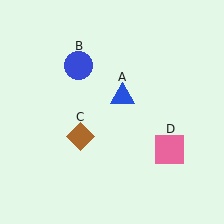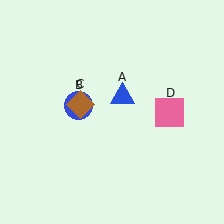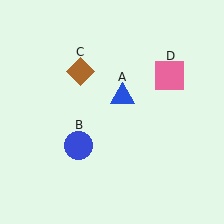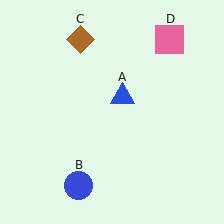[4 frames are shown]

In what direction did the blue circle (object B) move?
The blue circle (object B) moved down.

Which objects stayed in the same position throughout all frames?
Blue triangle (object A) remained stationary.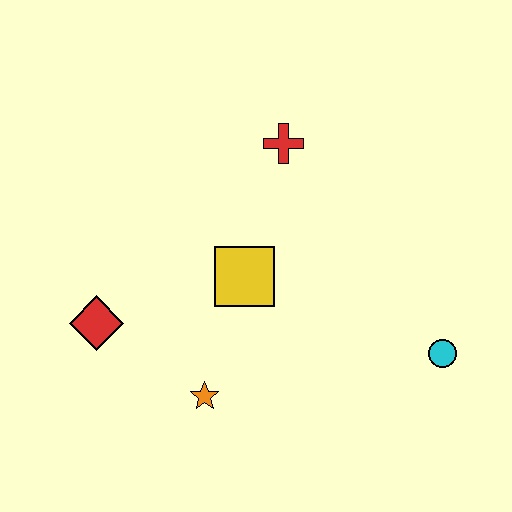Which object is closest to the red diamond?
The orange star is closest to the red diamond.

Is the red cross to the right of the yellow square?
Yes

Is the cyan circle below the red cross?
Yes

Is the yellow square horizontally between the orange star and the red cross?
Yes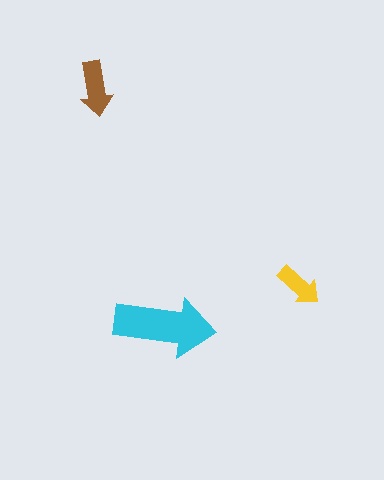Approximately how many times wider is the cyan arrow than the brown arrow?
About 2 times wider.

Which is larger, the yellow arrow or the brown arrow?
The brown one.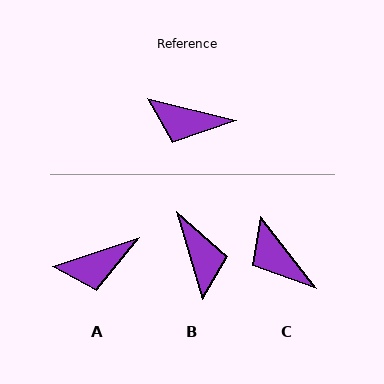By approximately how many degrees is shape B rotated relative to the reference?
Approximately 120 degrees counter-clockwise.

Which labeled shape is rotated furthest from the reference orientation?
B, about 120 degrees away.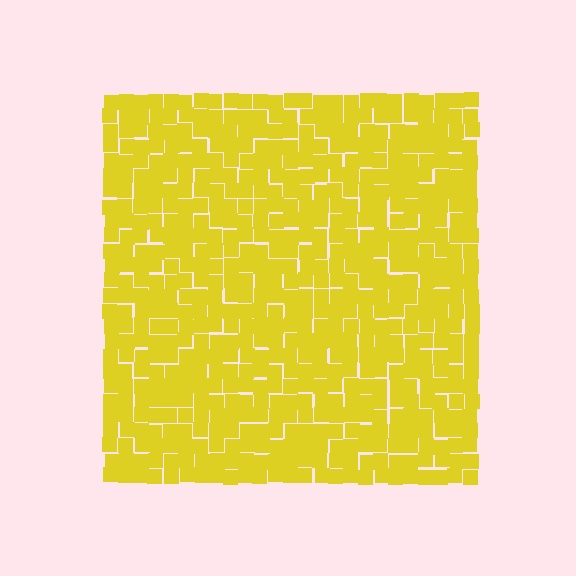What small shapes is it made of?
It is made of small squares.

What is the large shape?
The large shape is a square.